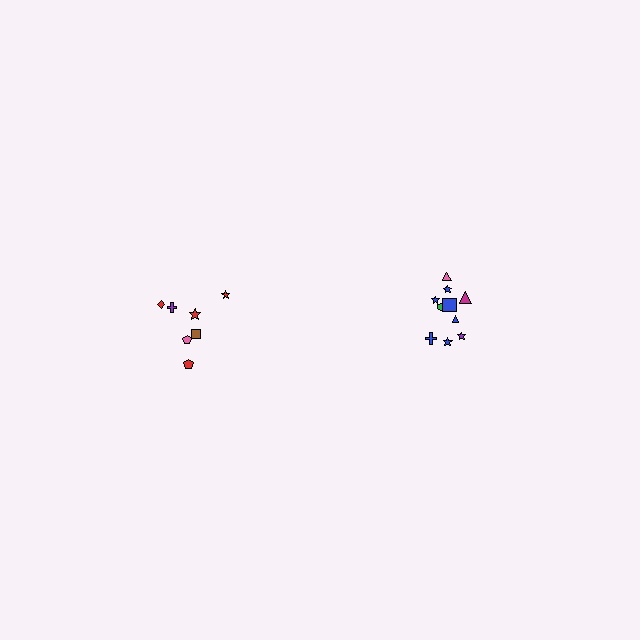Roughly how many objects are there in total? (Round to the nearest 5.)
Roughly 15 objects in total.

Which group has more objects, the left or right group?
The right group.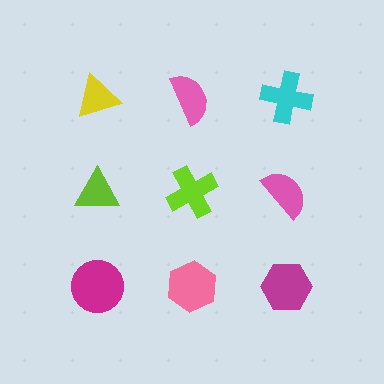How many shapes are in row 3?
3 shapes.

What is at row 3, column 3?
A magenta hexagon.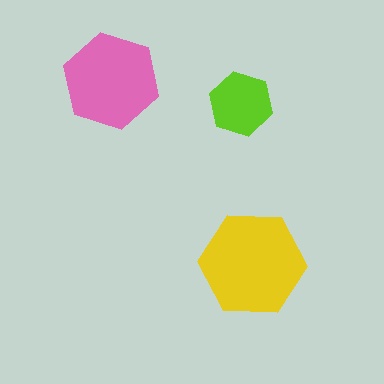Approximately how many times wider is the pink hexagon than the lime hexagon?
About 1.5 times wider.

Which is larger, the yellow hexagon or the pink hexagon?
The yellow one.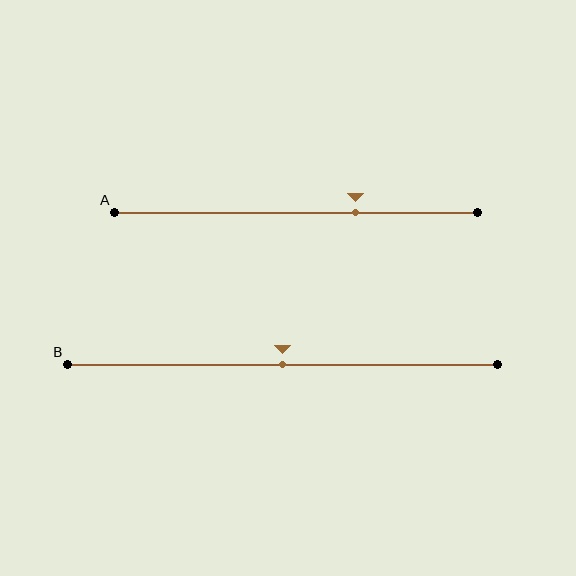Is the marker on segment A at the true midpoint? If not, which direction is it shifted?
No, the marker on segment A is shifted to the right by about 16% of the segment length.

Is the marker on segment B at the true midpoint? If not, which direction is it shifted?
Yes, the marker on segment B is at the true midpoint.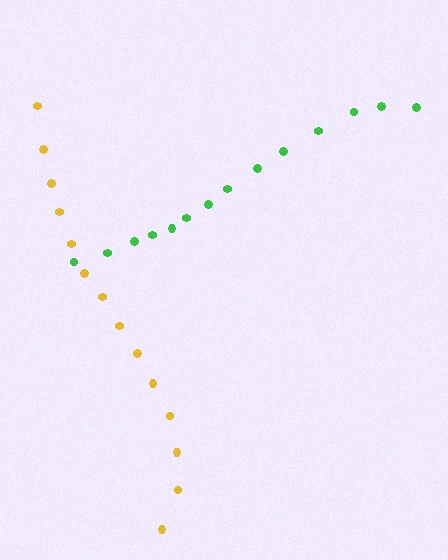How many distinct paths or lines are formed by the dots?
There are 2 distinct paths.